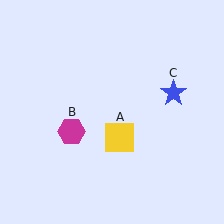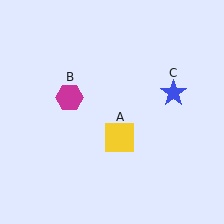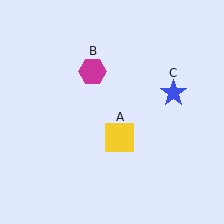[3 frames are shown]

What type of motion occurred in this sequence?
The magenta hexagon (object B) rotated clockwise around the center of the scene.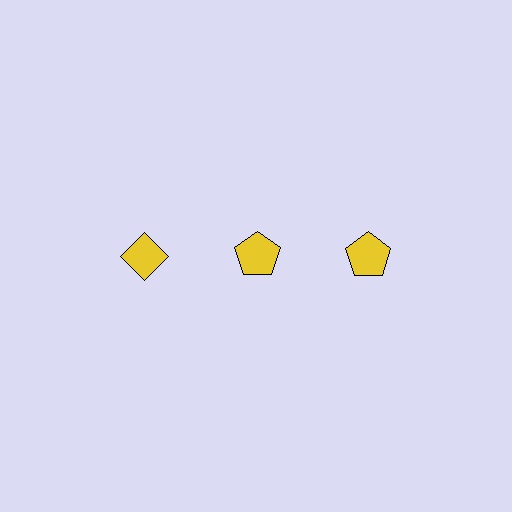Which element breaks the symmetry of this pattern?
The yellow diamond in the top row, leftmost column breaks the symmetry. All other shapes are yellow pentagons.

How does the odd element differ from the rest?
It has a different shape: diamond instead of pentagon.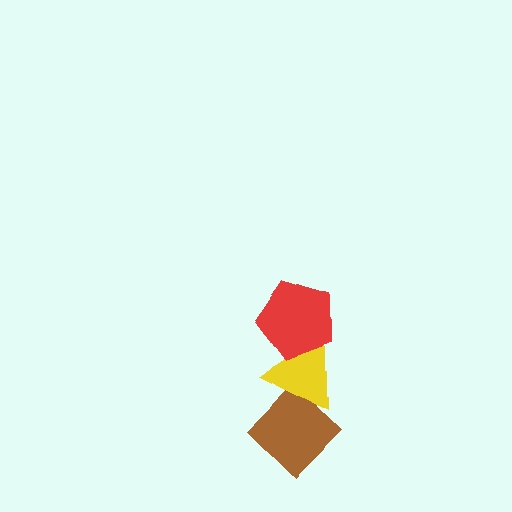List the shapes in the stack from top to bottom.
From top to bottom: the red pentagon, the yellow triangle, the brown diamond.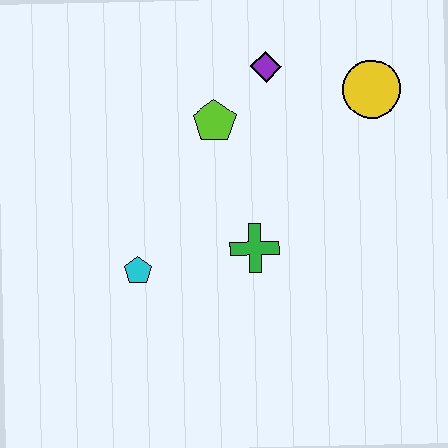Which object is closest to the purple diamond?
The lime pentagon is closest to the purple diamond.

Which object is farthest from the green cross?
The yellow circle is farthest from the green cross.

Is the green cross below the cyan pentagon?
No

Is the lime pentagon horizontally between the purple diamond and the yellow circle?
No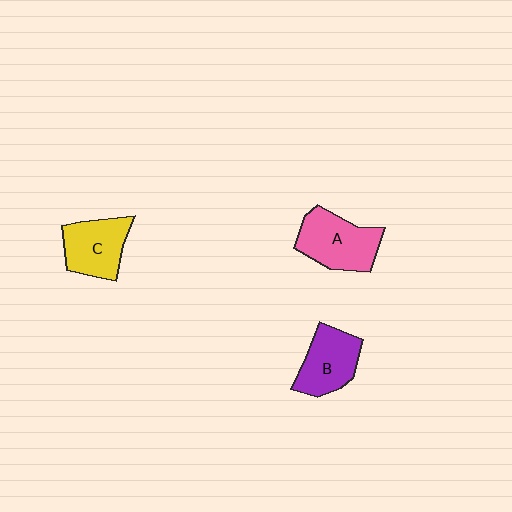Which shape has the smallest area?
Shape B (purple).